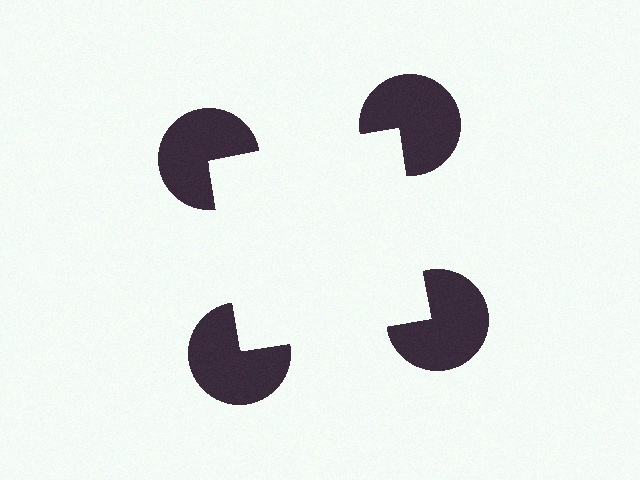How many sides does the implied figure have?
4 sides.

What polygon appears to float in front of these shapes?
An illusory square — its edges are inferred from the aligned wedge cuts in the pac-man discs, not physically drawn.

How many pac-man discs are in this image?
There are 4 — one at each vertex of the illusory square.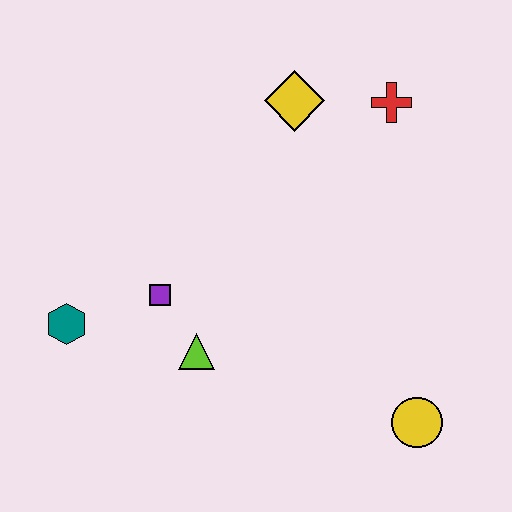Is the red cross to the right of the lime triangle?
Yes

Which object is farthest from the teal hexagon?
The red cross is farthest from the teal hexagon.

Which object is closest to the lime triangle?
The purple square is closest to the lime triangle.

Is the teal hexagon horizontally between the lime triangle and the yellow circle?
No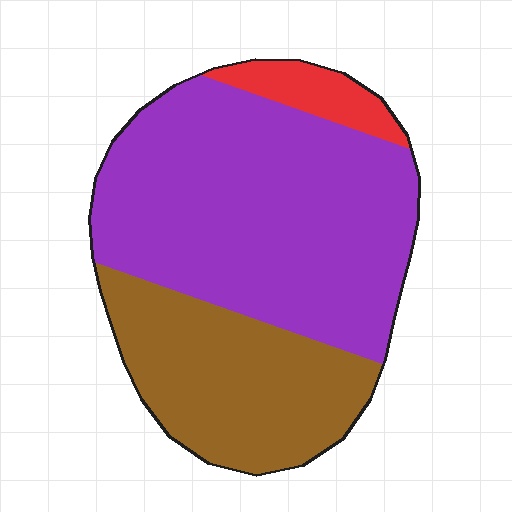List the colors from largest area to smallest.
From largest to smallest: purple, brown, red.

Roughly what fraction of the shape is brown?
Brown takes up between a quarter and a half of the shape.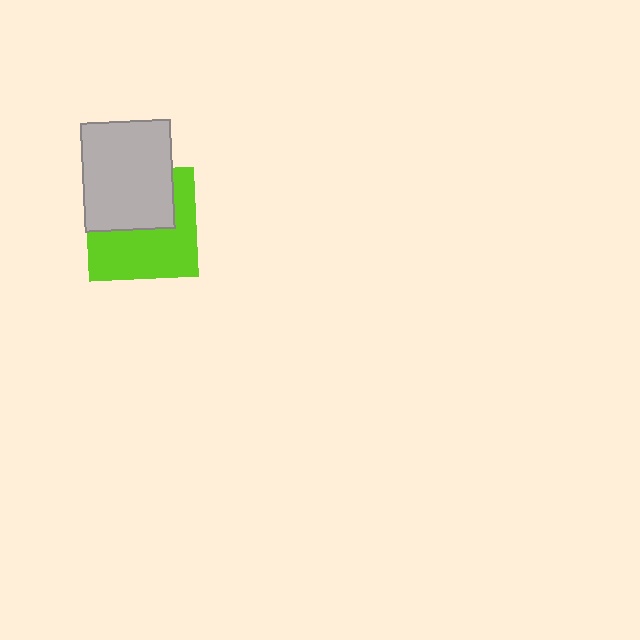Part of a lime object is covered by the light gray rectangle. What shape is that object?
It is a square.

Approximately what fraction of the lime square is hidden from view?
Roughly 44% of the lime square is hidden behind the light gray rectangle.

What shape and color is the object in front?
The object in front is a light gray rectangle.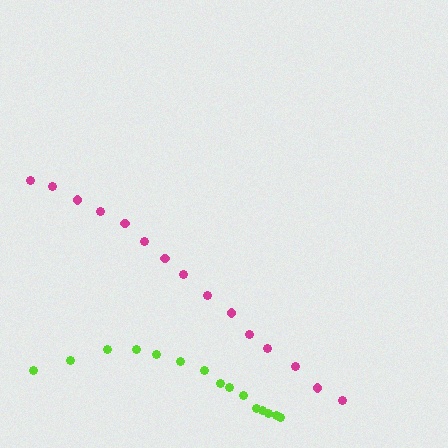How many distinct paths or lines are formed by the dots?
There are 2 distinct paths.